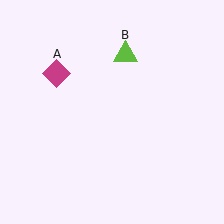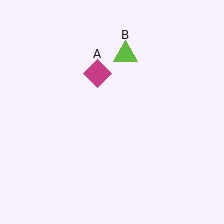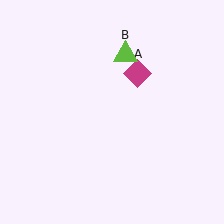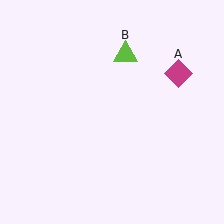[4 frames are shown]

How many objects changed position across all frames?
1 object changed position: magenta diamond (object A).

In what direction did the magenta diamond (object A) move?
The magenta diamond (object A) moved right.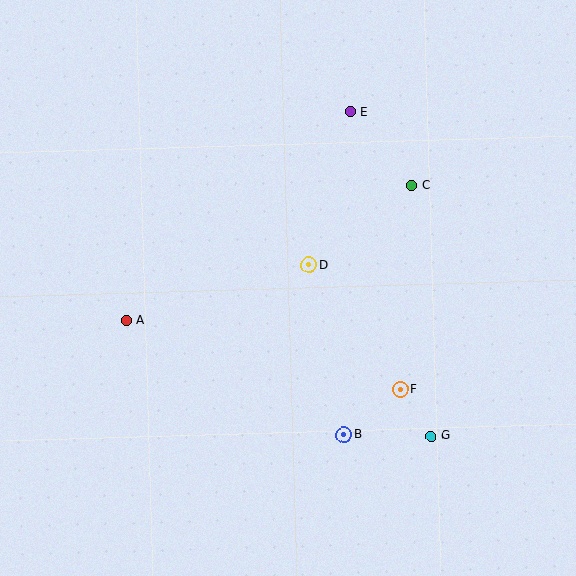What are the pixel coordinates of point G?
Point G is at (431, 436).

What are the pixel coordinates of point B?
Point B is at (344, 435).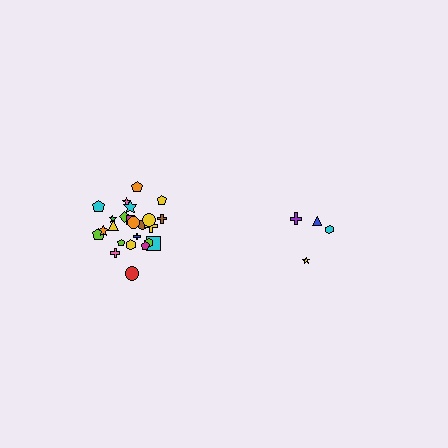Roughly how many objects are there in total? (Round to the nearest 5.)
Roughly 30 objects in total.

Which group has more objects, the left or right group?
The left group.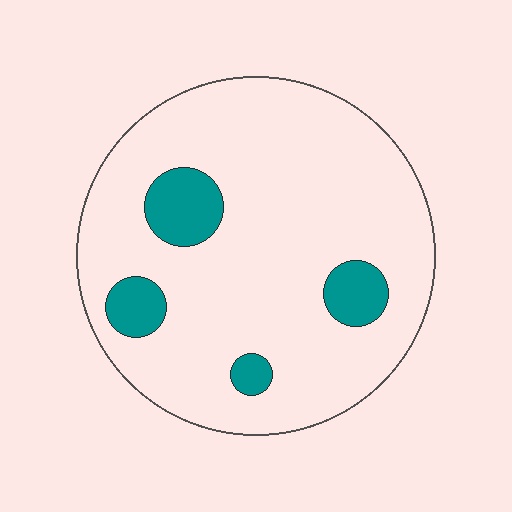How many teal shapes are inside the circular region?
4.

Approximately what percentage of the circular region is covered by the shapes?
Approximately 15%.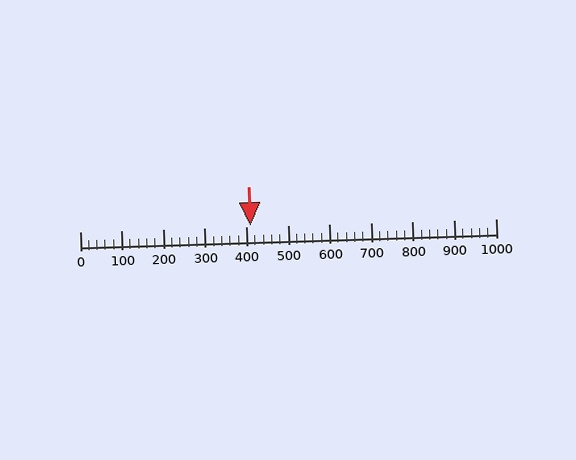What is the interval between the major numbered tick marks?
The major tick marks are spaced 100 units apart.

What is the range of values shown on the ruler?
The ruler shows values from 0 to 1000.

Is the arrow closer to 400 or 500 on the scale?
The arrow is closer to 400.